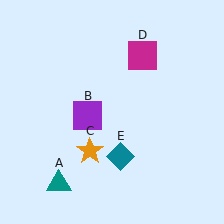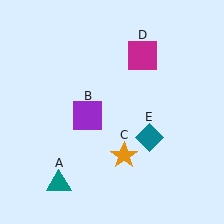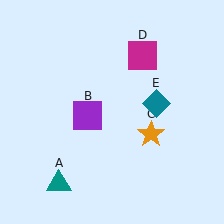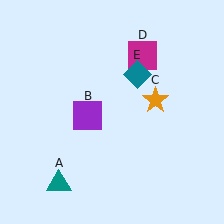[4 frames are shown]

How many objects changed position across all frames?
2 objects changed position: orange star (object C), teal diamond (object E).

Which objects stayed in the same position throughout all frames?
Teal triangle (object A) and purple square (object B) and magenta square (object D) remained stationary.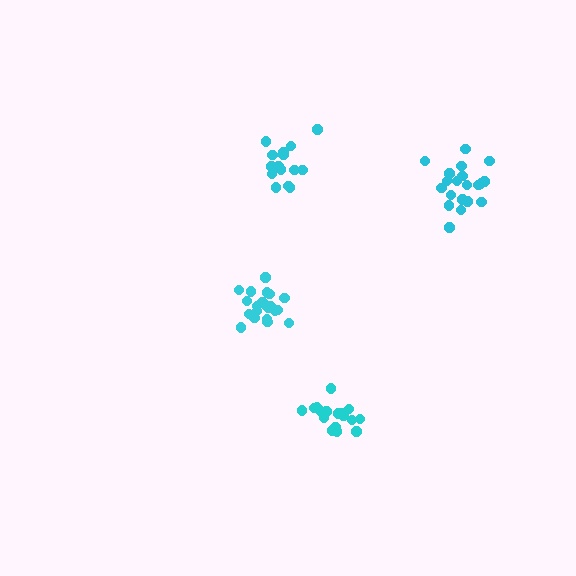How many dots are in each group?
Group 1: 20 dots, Group 2: 15 dots, Group 3: 21 dots, Group 4: 17 dots (73 total).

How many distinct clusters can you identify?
There are 4 distinct clusters.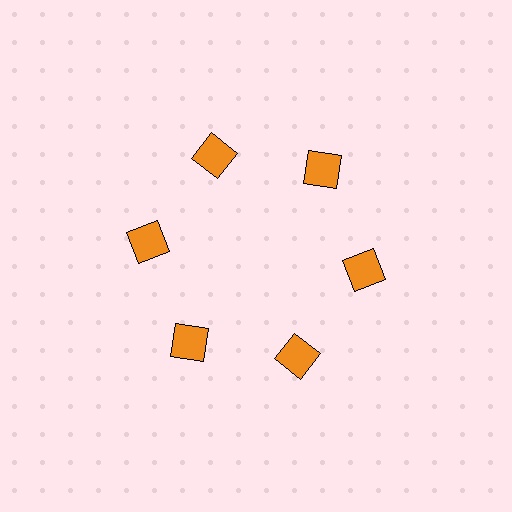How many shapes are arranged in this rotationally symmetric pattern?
There are 6 shapes, arranged in 6 groups of 1.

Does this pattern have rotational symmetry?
Yes, this pattern has 6-fold rotational symmetry. It looks the same after rotating 60 degrees around the center.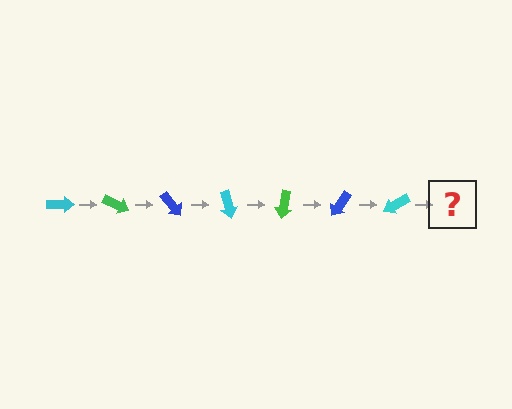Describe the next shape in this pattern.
It should be a green arrow, rotated 175 degrees from the start.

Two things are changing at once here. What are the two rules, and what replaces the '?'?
The two rules are that it rotates 25 degrees each step and the color cycles through cyan, green, and blue. The '?' should be a green arrow, rotated 175 degrees from the start.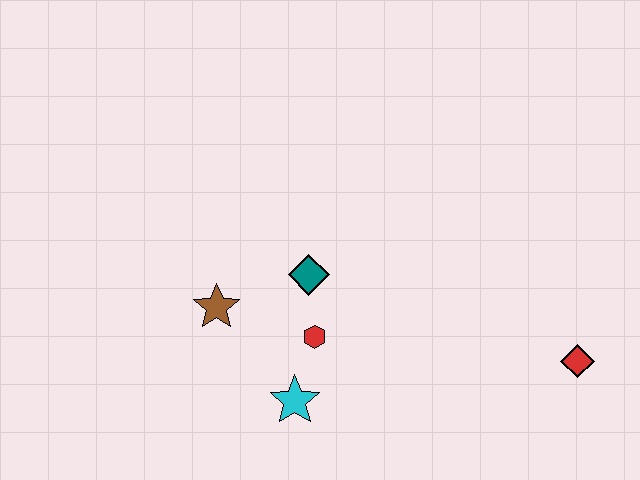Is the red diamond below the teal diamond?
Yes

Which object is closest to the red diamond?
The red hexagon is closest to the red diamond.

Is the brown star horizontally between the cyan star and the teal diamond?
No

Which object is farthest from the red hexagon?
The red diamond is farthest from the red hexagon.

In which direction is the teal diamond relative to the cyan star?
The teal diamond is above the cyan star.